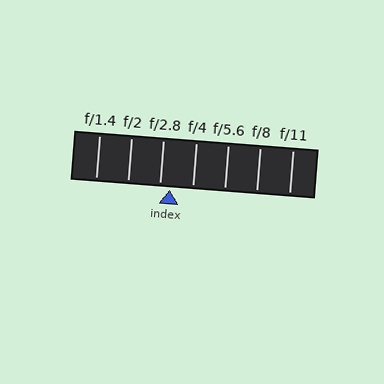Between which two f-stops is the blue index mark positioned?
The index mark is between f/2.8 and f/4.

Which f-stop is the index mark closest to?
The index mark is closest to f/2.8.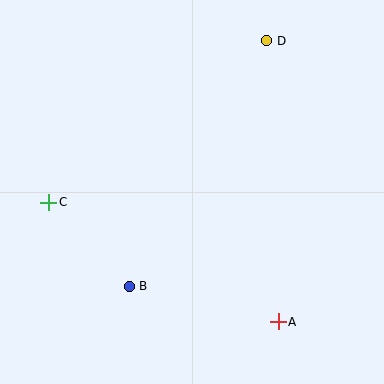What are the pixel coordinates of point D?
Point D is at (267, 41).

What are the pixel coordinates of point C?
Point C is at (49, 202).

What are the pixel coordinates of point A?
Point A is at (278, 322).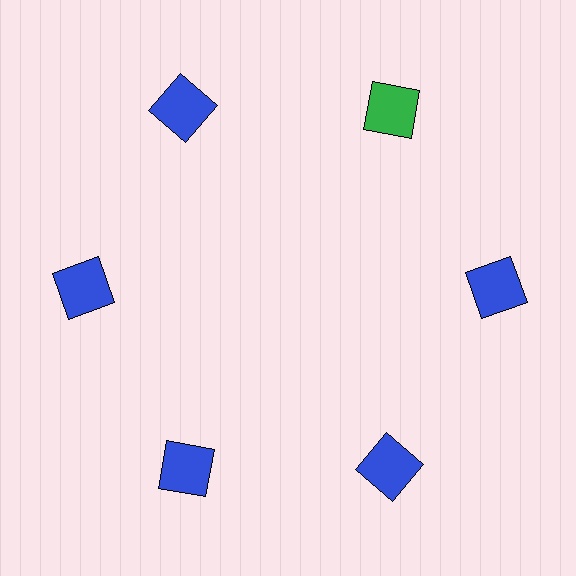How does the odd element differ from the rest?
It has a different color: green instead of blue.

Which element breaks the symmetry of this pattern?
The green square at roughly the 1 o'clock position breaks the symmetry. All other shapes are blue squares.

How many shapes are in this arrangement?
There are 6 shapes arranged in a ring pattern.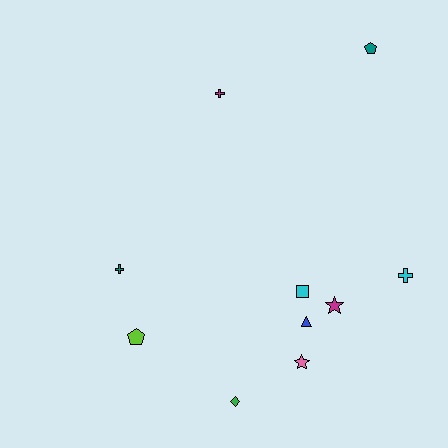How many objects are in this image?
There are 10 objects.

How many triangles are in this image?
There is 1 triangle.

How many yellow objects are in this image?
There are no yellow objects.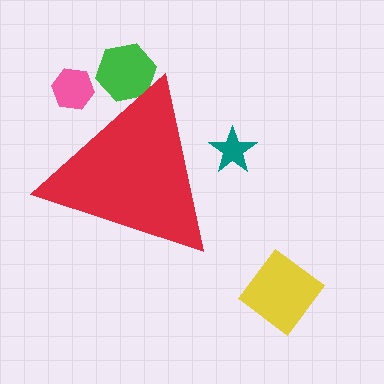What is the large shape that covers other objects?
A red triangle.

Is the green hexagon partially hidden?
Yes, the green hexagon is partially hidden behind the red triangle.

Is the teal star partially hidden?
Yes, the teal star is partially hidden behind the red triangle.